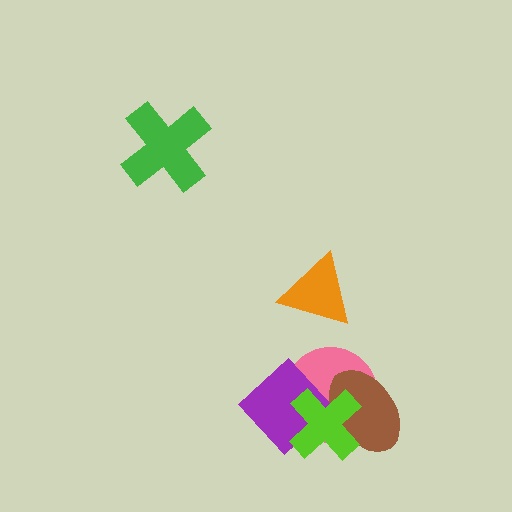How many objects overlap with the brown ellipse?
3 objects overlap with the brown ellipse.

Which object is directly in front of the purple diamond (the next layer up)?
The brown ellipse is directly in front of the purple diamond.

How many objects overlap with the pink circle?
3 objects overlap with the pink circle.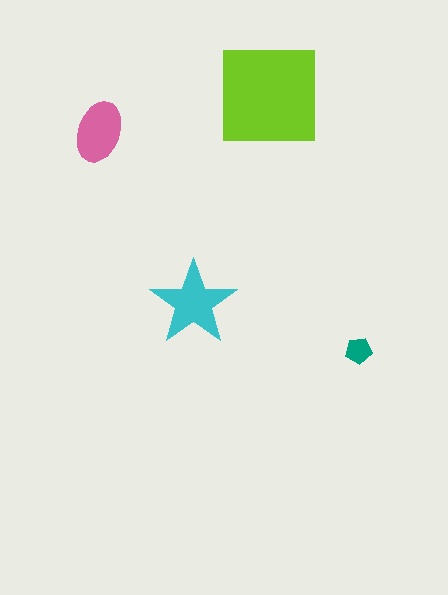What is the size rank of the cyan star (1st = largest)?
2nd.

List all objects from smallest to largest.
The teal pentagon, the pink ellipse, the cyan star, the lime square.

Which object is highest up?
The lime square is topmost.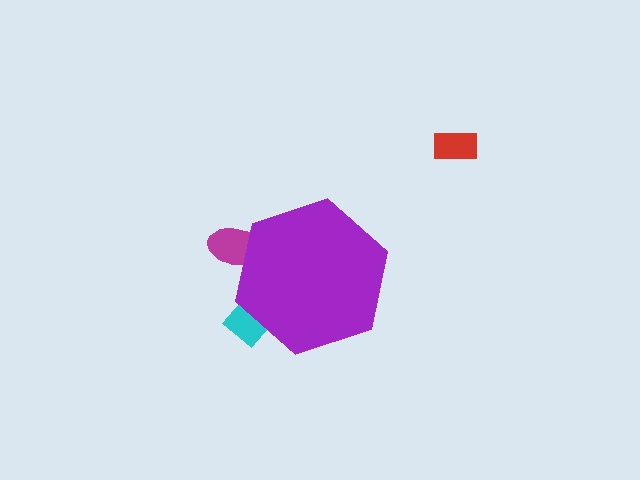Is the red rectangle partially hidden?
No, the red rectangle is fully visible.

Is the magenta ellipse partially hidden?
Yes, the magenta ellipse is partially hidden behind the purple hexagon.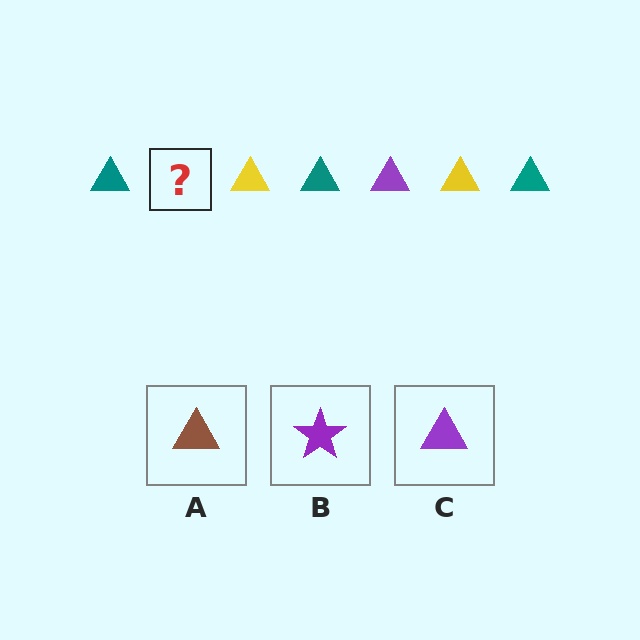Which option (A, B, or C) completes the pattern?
C.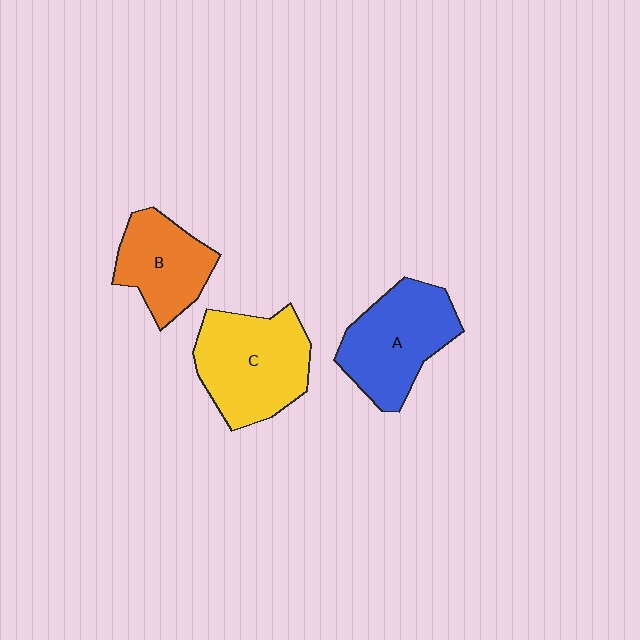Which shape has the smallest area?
Shape B (orange).